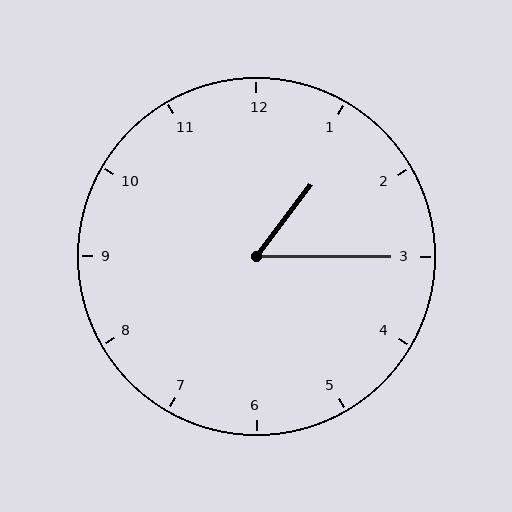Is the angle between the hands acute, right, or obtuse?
It is acute.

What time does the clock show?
1:15.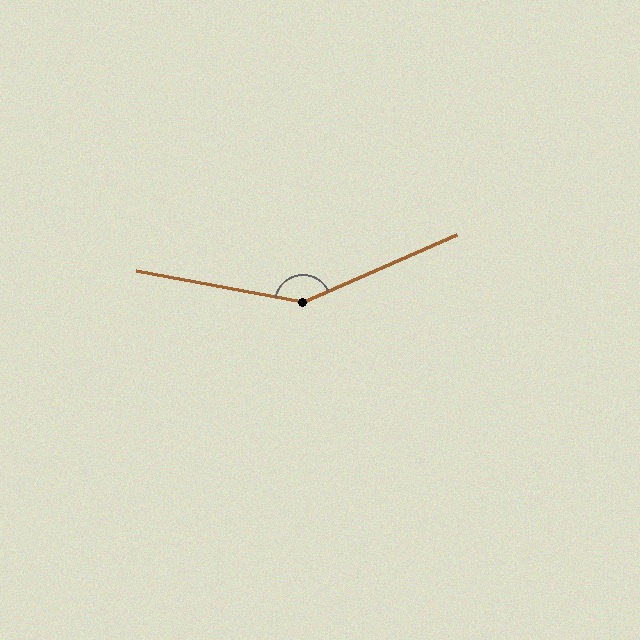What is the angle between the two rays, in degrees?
Approximately 145 degrees.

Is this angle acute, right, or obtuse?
It is obtuse.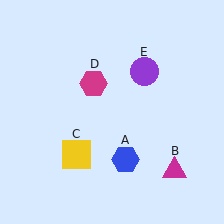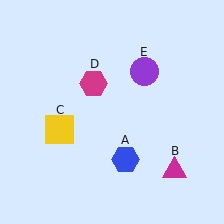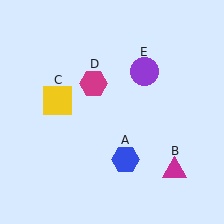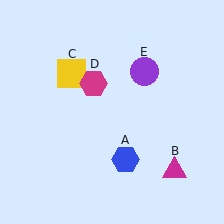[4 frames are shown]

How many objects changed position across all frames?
1 object changed position: yellow square (object C).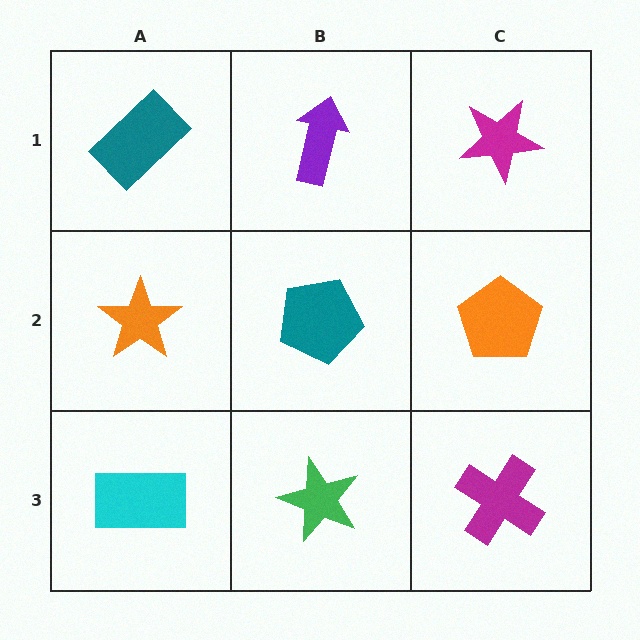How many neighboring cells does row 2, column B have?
4.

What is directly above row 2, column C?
A magenta star.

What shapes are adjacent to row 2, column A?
A teal rectangle (row 1, column A), a cyan rectangle (row 3, column A), a teal pentagon (row 2, column B).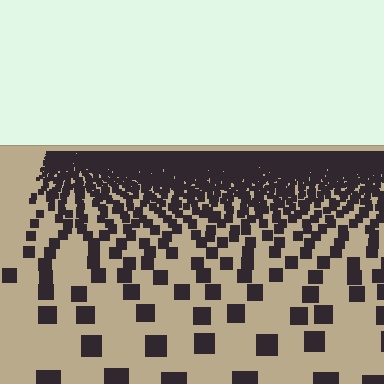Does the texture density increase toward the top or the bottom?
Density increases toward the top.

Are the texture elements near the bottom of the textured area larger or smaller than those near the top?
Larger. Near the bottom, elements are closer to the viewer and appear at a bigger on-screen size.